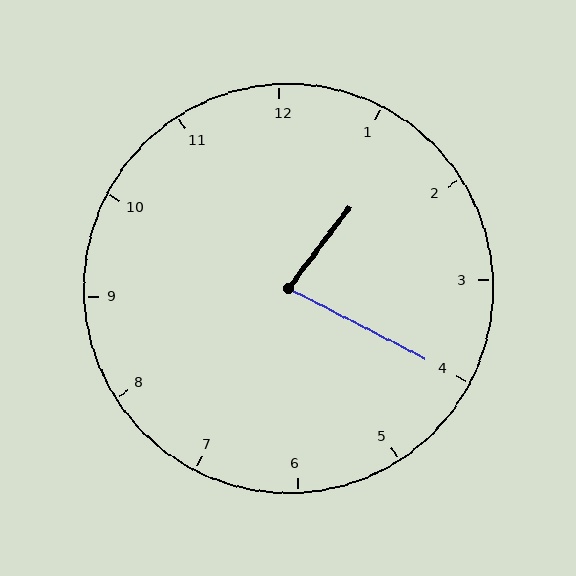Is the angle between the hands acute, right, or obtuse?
It is acute.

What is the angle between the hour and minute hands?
Approximately 80 degrees.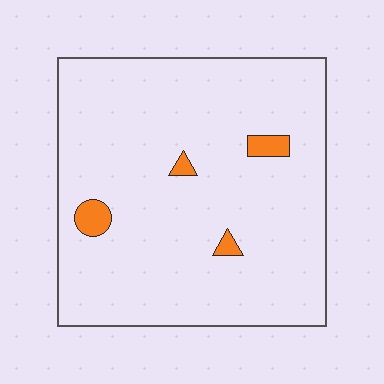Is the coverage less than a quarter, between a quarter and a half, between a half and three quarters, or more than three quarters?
Less than a quarter.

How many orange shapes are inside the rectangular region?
4.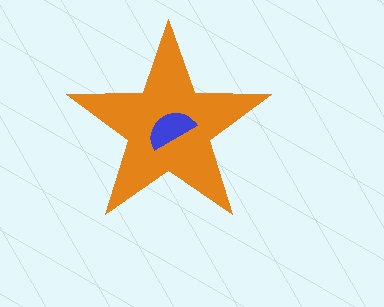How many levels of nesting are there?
2.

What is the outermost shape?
The orange star.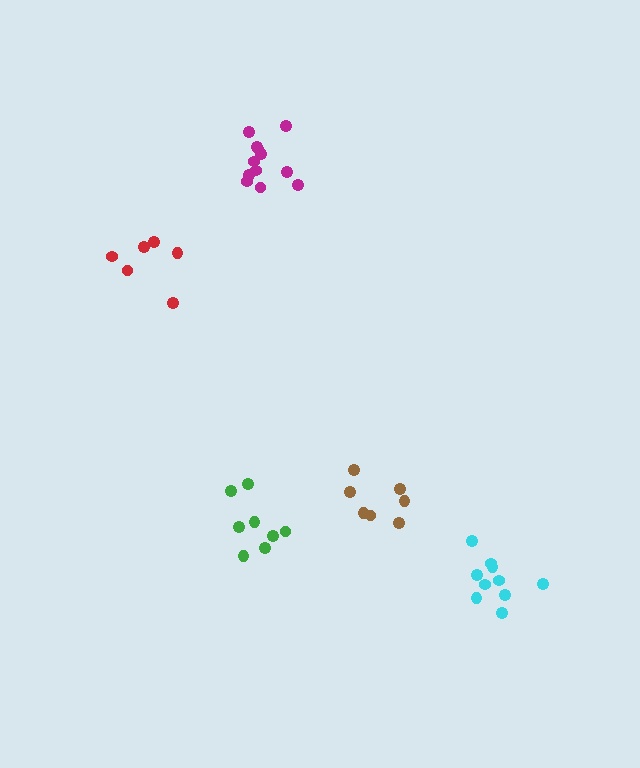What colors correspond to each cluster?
The clusters are colored: green, red, cyan, brown, magenta.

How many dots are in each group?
Group 1: 8 dots, Group 2: 6 dots, Group 3: 10 dots, Group 4: 7 dots, Group 5: 12 dots (43 total).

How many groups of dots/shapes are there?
There are 5 groups.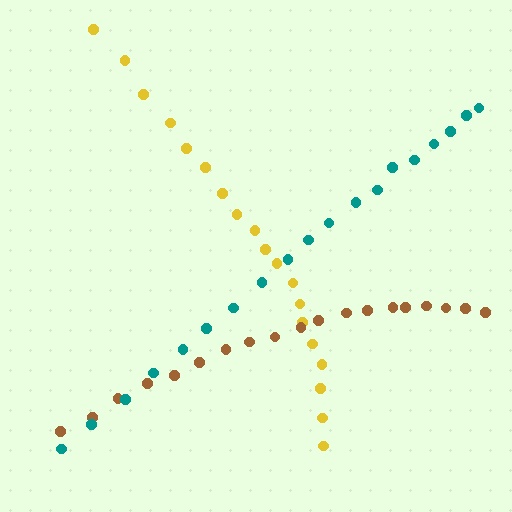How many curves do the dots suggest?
There are 3 distinct paths.